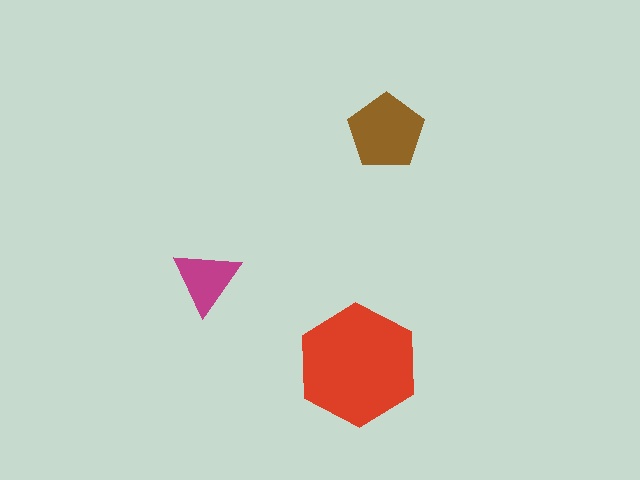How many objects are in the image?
There are 3 objects in the image.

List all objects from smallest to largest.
The magenta triangle, the brown pentagon, the red hexagon.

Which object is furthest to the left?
The magenta triangle is leftmost.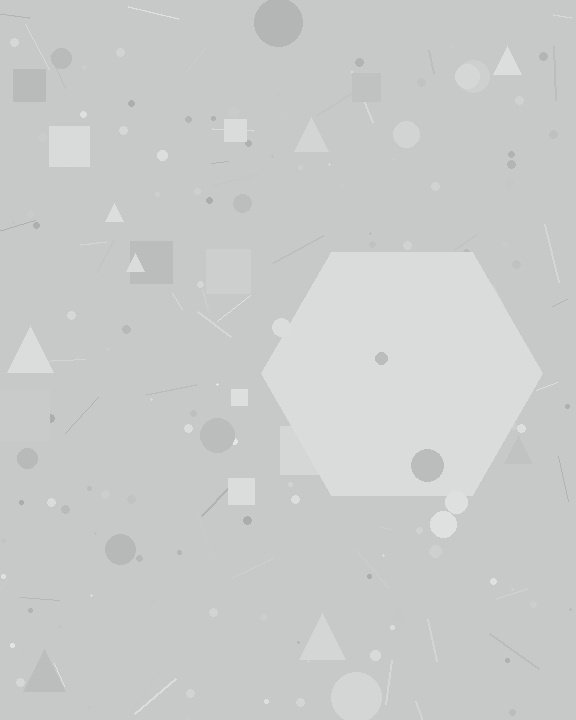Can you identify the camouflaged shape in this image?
The camouflaged shape is a hexagon.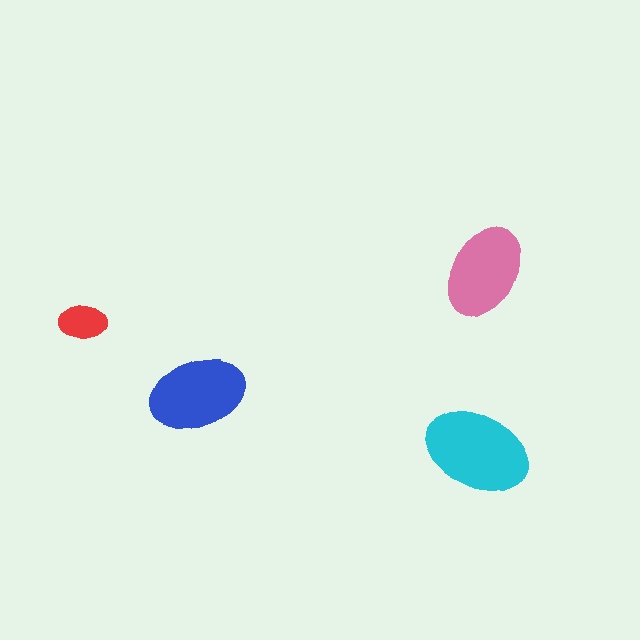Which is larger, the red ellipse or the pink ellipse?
The pink one.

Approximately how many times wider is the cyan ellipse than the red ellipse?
About 2 times wider.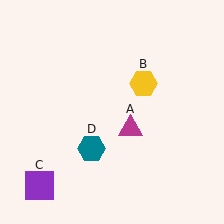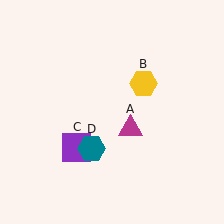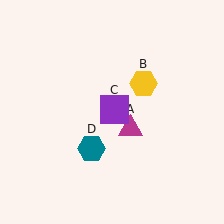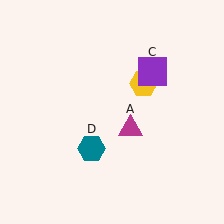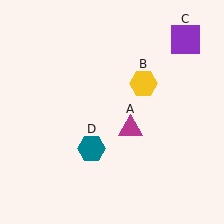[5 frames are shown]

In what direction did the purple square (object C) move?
The purple square (object C) moved up and to the right.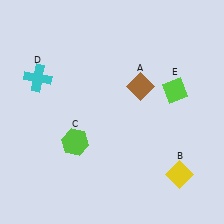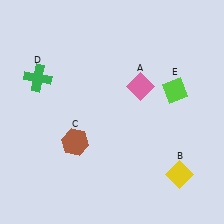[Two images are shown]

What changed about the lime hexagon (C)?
In Image 1, C is lime. In Image 2, it changed to brown.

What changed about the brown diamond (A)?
In Image 1, A is brown. In Image 2, it changed to pink.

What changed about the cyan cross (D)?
In Image 1, D is cyan. In Image 2, it changed to green.